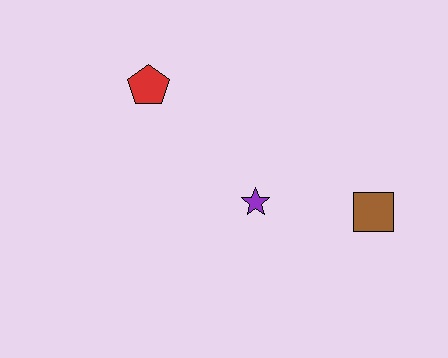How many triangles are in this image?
There are no triangles.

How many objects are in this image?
There are 3 objects.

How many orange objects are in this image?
There are no orange objects.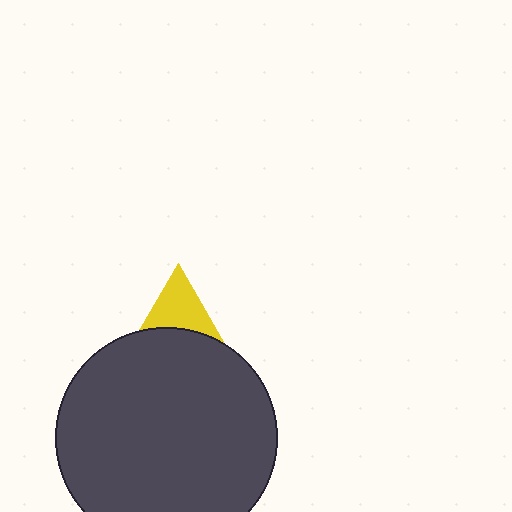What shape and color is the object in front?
The object in front is a dark gray circle.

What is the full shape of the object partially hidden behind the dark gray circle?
The partially hidden object is a yellow triangle.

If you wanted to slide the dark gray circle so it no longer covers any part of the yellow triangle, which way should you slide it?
Slide it down — that is the most direct way to separate the two shapes.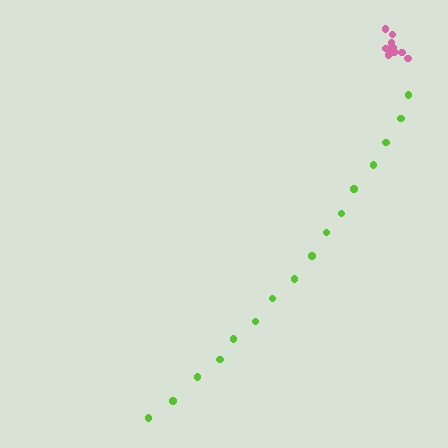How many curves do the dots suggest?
There are 2 distinct paths.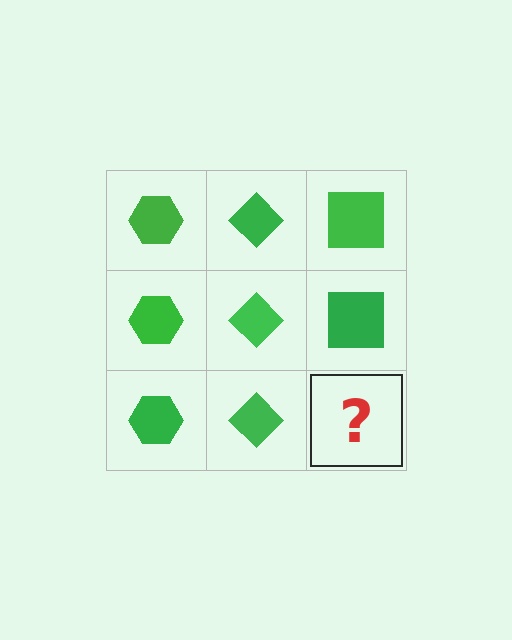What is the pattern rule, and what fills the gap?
The rule is that each column has a consistent shape. The gap should be filled with a green square.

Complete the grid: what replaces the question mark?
The question mark should be replaced with a green square.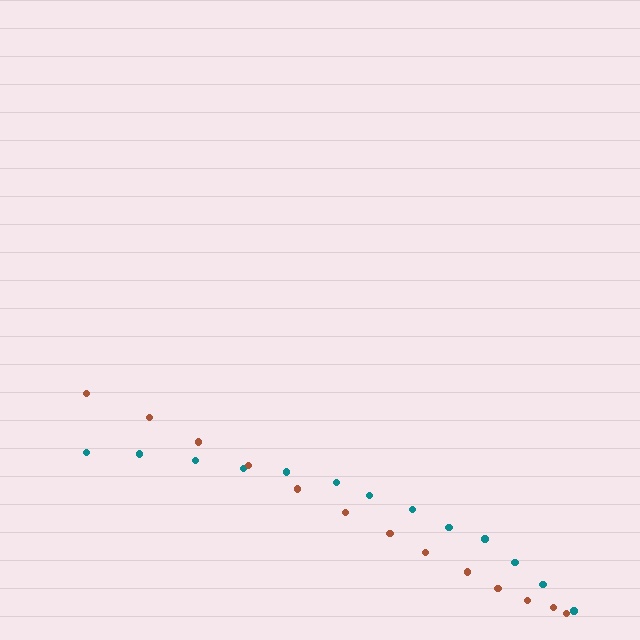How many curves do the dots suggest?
There are 2 distinct paths.